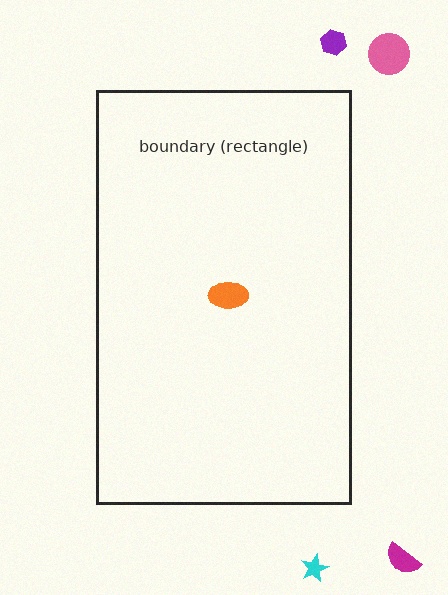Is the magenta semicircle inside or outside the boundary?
Outside.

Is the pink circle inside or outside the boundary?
Outside.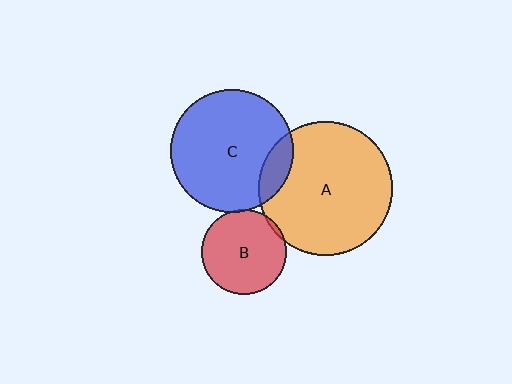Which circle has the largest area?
Circle A (orange).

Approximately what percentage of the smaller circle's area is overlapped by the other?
Approximately 5%.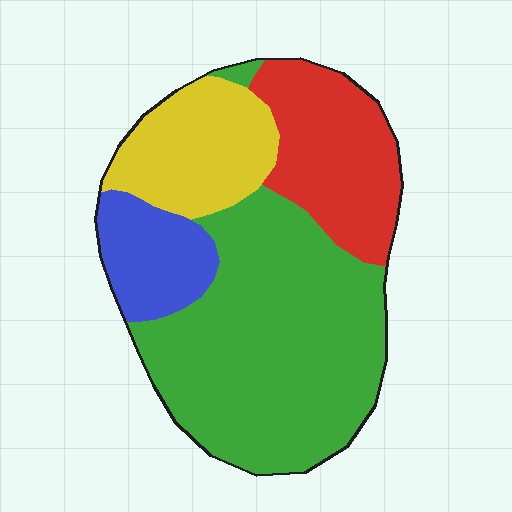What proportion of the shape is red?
Red takes up less than a quarter of the shape.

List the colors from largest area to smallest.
From largest to smallest: green, red, yellow, blue.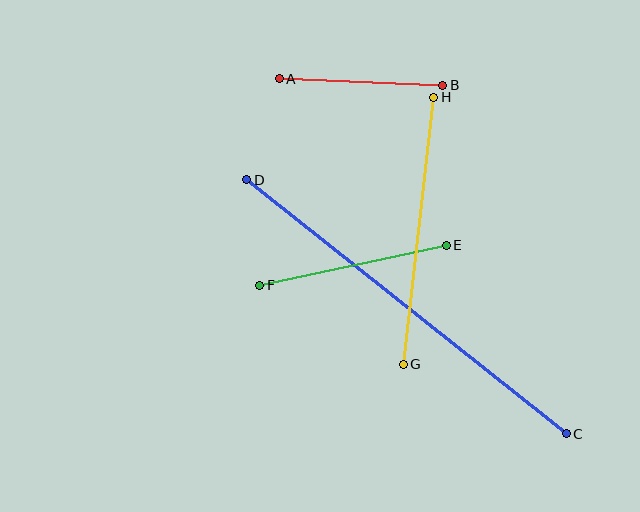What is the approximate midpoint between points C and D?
The midpoint is at approximately (406, 307) pixels.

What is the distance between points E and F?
The distance is approximately 191 pixels.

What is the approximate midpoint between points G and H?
The midpoint is at approximately (419, 231) pixels.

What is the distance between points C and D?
The distance is approximately 408 pixels.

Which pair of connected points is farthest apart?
Points C and D are farthest apart.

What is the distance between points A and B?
The distance is approximately 164 pixels.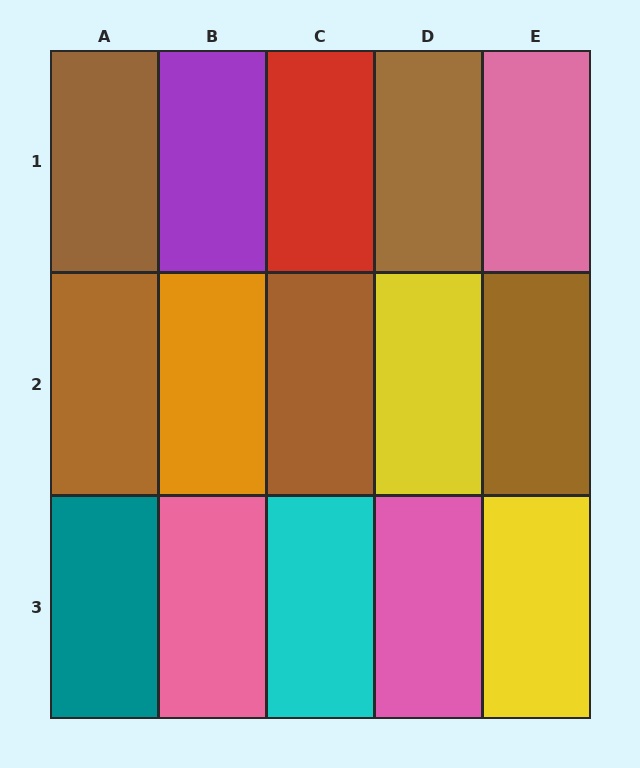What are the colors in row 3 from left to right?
Teal, pink, cyan, pink, yellow.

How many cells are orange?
1 cell is orange.